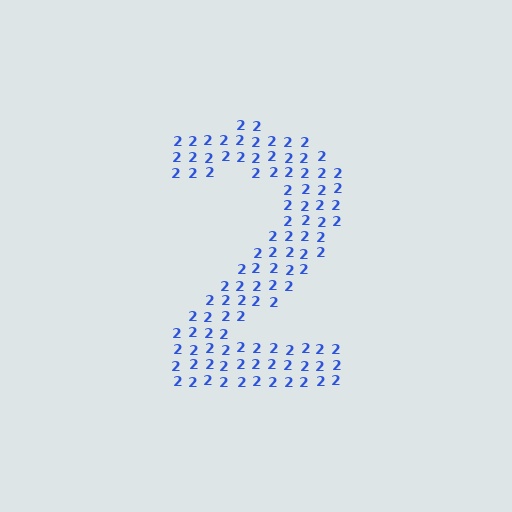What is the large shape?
The large shape is the digit 2.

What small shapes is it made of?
It is made of small digit 2's.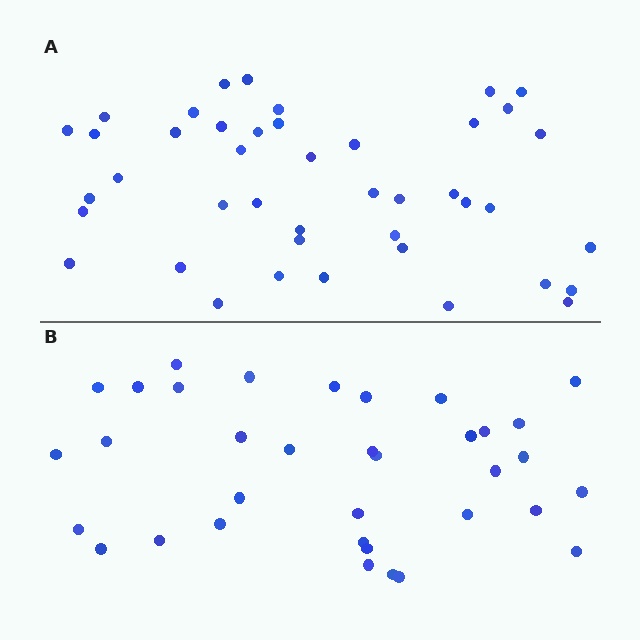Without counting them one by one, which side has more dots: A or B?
Region A (the top region) has more dots.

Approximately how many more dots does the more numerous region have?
Region A has roughly 8 or so more dots than region B.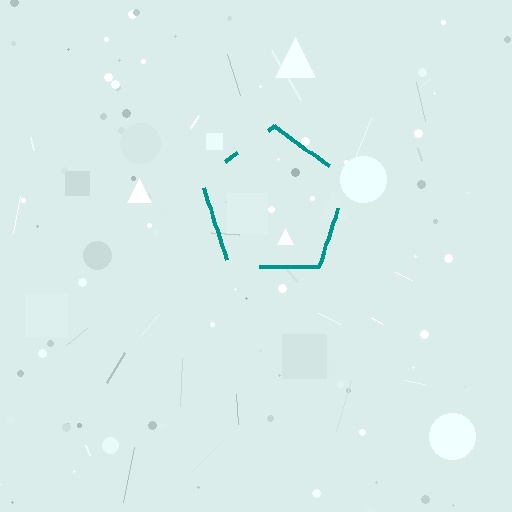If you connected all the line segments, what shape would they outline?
They would outline a pentagon.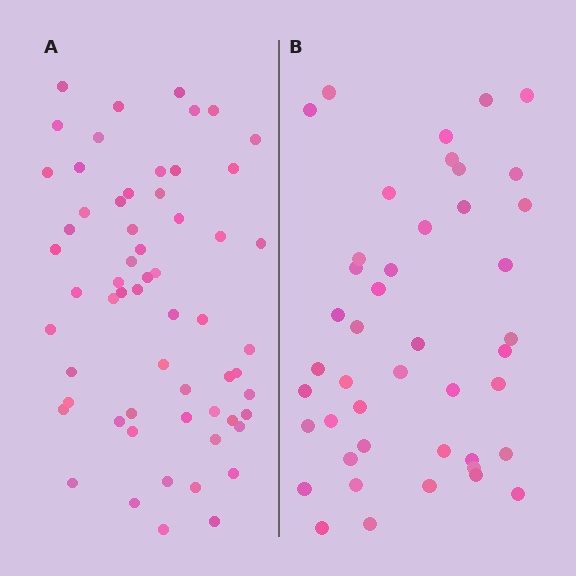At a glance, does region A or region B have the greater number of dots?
Region A (the left region) has more dots.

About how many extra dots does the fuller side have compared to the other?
Region A has approximately 15 more dots than region B.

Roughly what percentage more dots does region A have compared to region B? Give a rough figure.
About 35% more.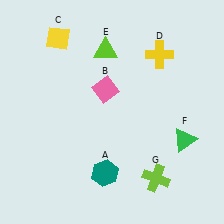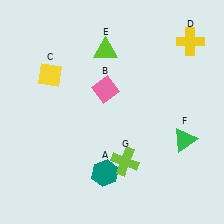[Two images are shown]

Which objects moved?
The objects that moved are: the yellow diamond (C), the yellow cross (D), the lime cross (G).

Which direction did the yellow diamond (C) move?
The yellow diamond (C) moved down.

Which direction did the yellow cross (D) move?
The yellow cross (D) moved right.